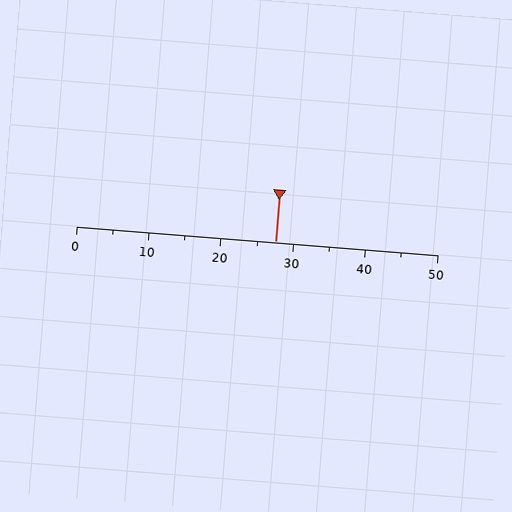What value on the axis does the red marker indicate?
The marker indicates approximately 27.5.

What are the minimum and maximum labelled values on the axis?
The axis runs from 0 to 50.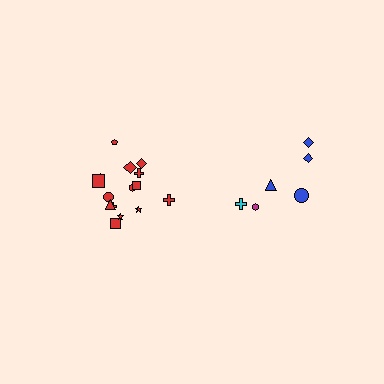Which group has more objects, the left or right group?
The left group.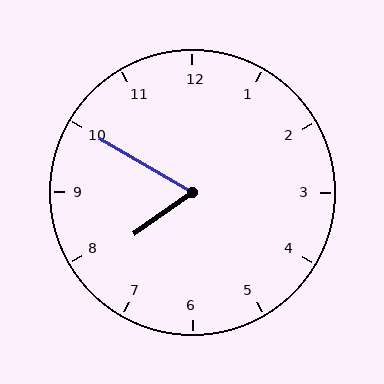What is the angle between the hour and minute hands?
Approximately 65 degrees.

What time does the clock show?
7:50.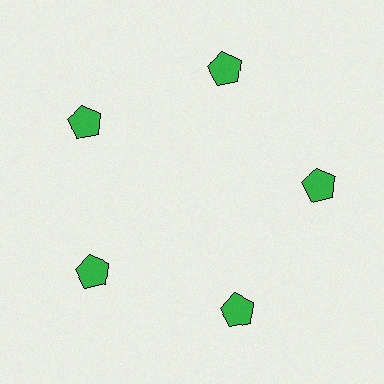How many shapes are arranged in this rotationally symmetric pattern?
There are 5 shapes, arranged in 5 groups of 1.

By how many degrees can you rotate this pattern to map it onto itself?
The pattern maps onto itself every 72 degrees of rotation.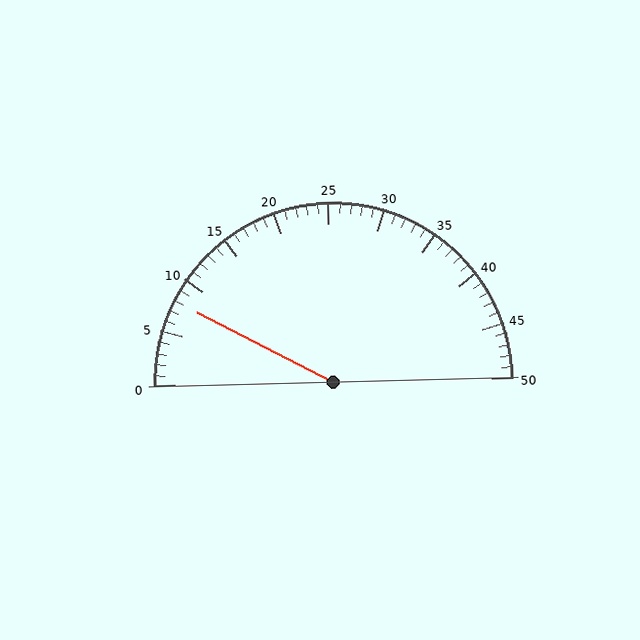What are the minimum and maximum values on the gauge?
The gauge ranges from 0 to 50.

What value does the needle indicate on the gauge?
The needle indicates approximately 8.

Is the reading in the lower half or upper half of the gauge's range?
The reading is in the lower half of the range (0 to 50).